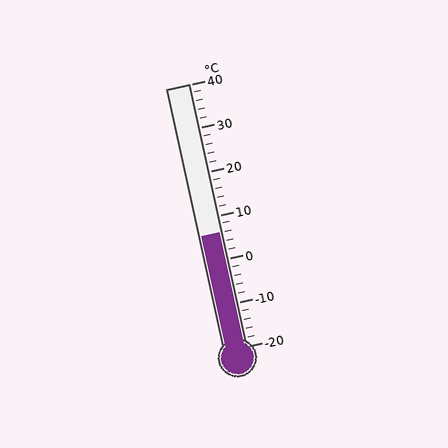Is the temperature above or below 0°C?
The temperature is above 0°C.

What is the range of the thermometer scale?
The thermometer scale ranges from -20°C to 40°C.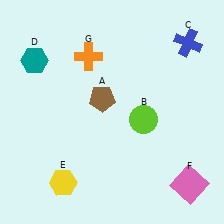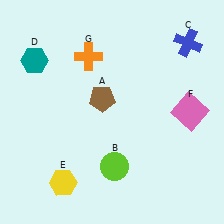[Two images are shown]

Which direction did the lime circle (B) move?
The lime circle (B) moved down.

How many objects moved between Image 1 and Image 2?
2 objects moved between the two images.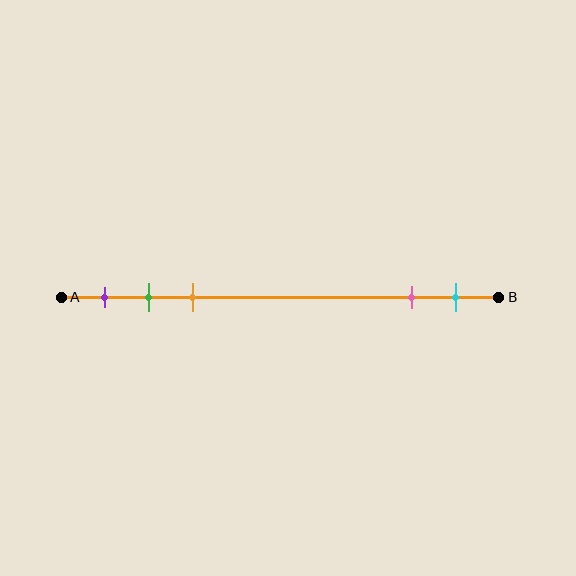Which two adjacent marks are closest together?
The green and orange marks are the closest adjacent pair.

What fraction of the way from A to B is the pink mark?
The pink mark is approximately 80% (0.8) of the way from A to B.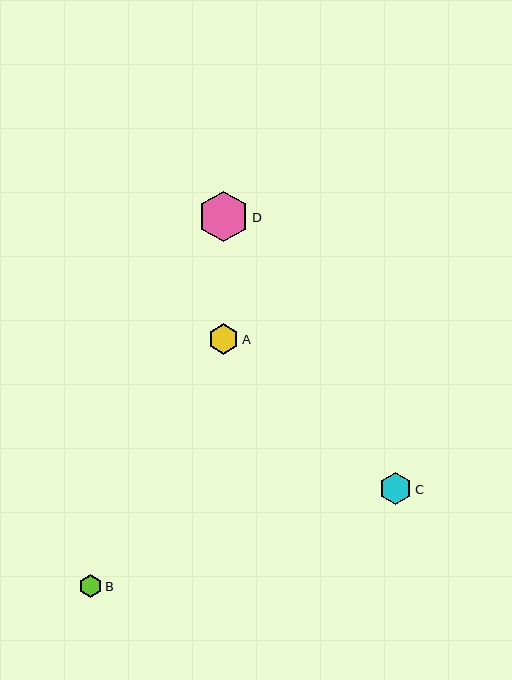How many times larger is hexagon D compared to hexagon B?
Hexagon D is approximately 2.2 times the size of hexagon B.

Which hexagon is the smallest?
Hexagon B is the smallest with a size of approximately 23 pixels.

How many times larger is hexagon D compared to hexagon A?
Hexagon D is approximately 1.7 times the size of hexagon A.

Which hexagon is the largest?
Hexagon D is the largest with a size of approximately 51 pixels.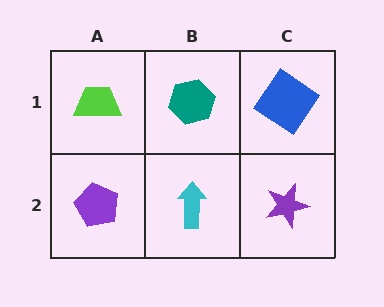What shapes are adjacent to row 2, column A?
A lime trapezoid (row 1, column A), a cyan arrow (row 2, column B).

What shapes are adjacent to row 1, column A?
A purple pentagon (row 2, column A), a teal hexagon (row 1, column B).